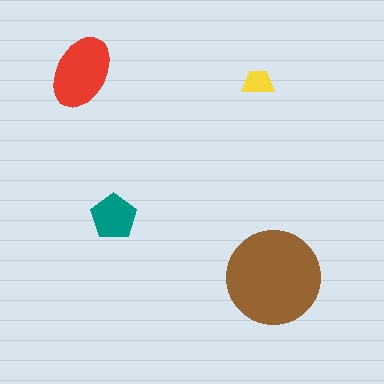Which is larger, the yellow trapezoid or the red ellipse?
The red ellipse.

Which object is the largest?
The brown circle.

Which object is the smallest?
The yellow trapezoid.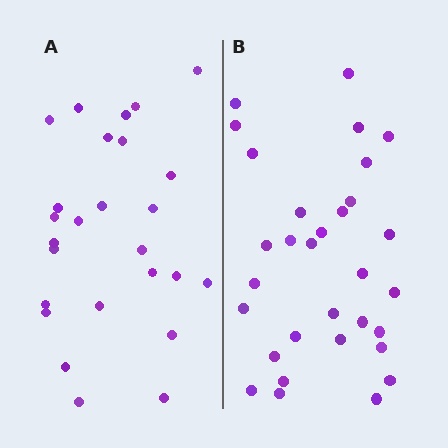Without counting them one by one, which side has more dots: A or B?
Region B (the right region) has more dots.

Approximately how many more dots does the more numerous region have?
Region B has about 5 more dots than region A.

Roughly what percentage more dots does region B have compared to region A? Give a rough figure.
About 20% more.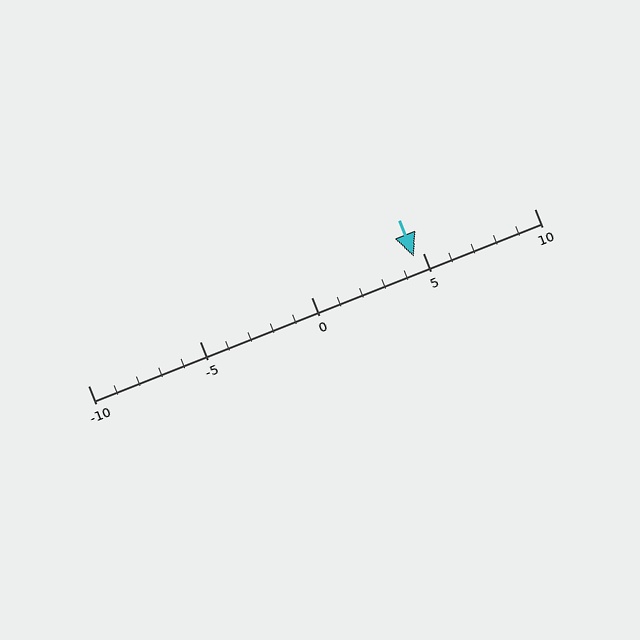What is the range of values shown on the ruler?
The ruler shows values from -10 to 10.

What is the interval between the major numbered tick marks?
The major tick marks are spaced 5 units apart.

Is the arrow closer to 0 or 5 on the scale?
The arrow is closer to 5.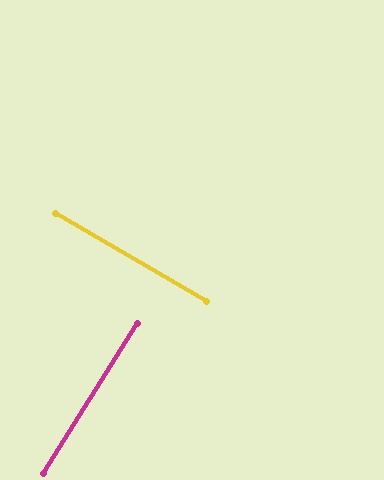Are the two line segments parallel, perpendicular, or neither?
Perpendicular — they meet at approximately 88°.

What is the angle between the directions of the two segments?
Approximately 88 degrees.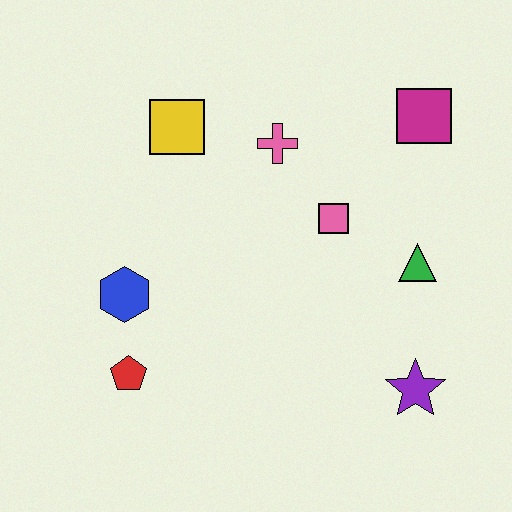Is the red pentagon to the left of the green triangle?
Yes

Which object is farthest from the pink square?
The red pentagon is farthest from the pink square.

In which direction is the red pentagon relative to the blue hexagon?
The red pentagon is below the blue hexagon.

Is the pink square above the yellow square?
No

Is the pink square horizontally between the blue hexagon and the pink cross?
No